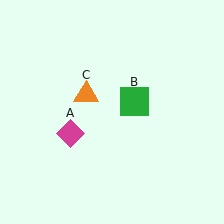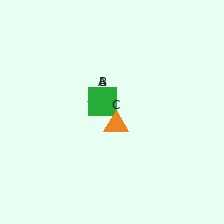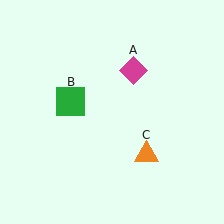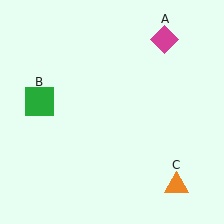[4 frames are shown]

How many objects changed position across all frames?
3 objects changed position: magenta diamond (object A), green square (object B), orange triangle (object C).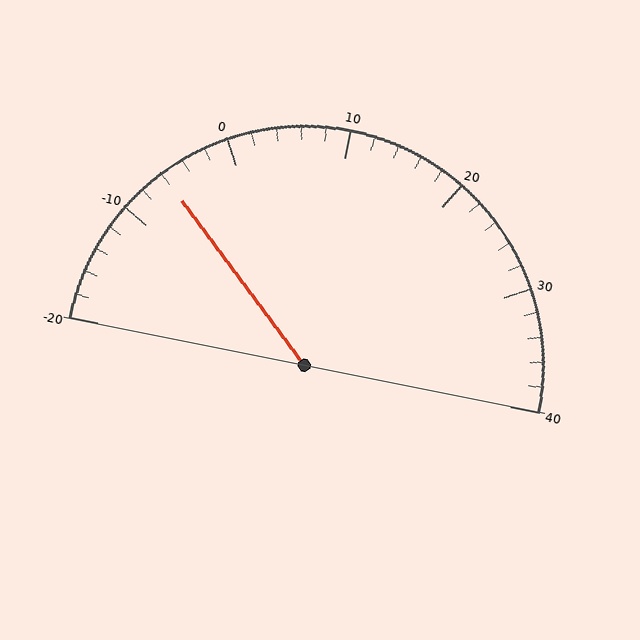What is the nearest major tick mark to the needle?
The nearest major tick mark is -10.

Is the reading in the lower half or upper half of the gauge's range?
The reading is in the lower half of the range (-20 to 40).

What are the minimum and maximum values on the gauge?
The gauge ranges from -20 to 40.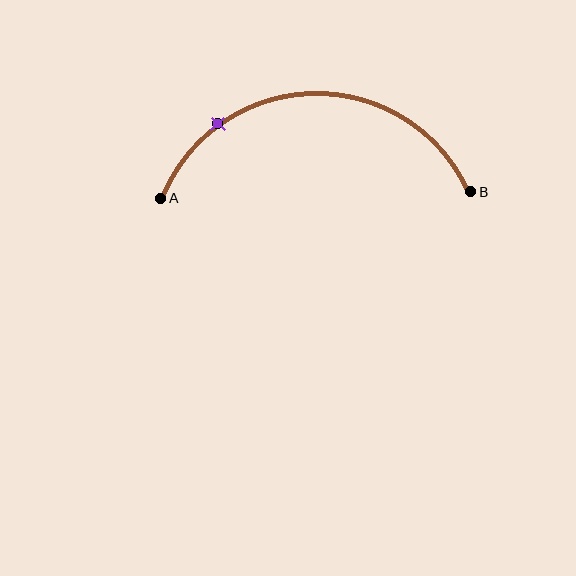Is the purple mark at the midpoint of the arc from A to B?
No. The purple mark lies on the arc but is closer to endpoint A. The arc midpoint would be at the point on the curve equidistant along the arc from both A and B.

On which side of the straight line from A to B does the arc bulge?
The arc bulges above the straight line connecting A and B.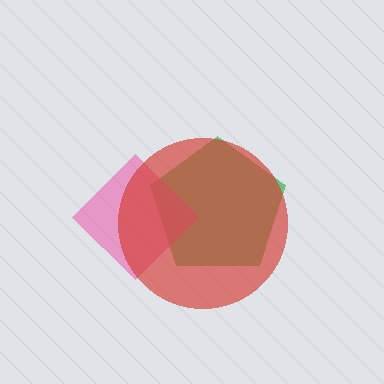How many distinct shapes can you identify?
There are 3 distinct shapes: a green pentagon, a pink diamond, a red circle.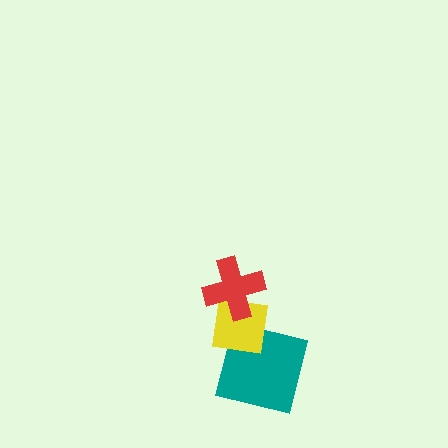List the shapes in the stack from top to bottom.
From top to bottom: the red cross, the yellow square, the teal square.